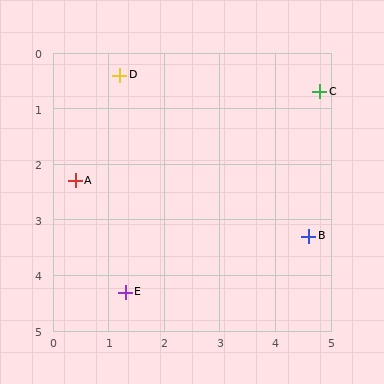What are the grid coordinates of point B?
Point B is at approximately (4.6, 3.3).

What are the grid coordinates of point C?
Point C is at approximately (4.8, 0.7).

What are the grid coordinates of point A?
Point A is at approximately (0.4, 2.3).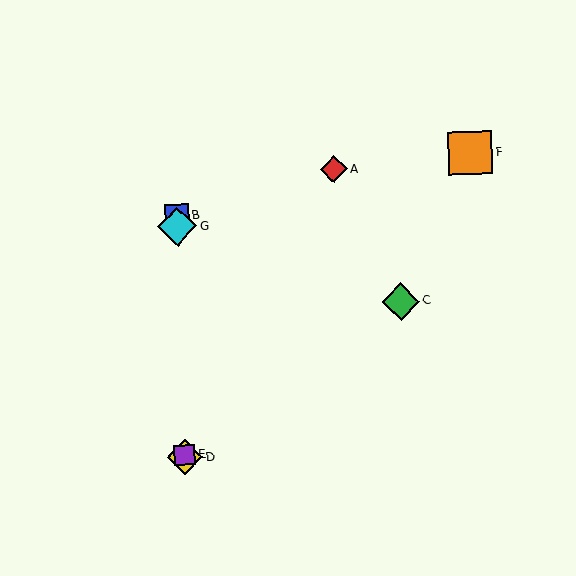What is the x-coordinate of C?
Object C is at x≈401.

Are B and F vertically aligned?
No, B is at x≈177 and F is at x≈470.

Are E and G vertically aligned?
Yes, both are at x≈185.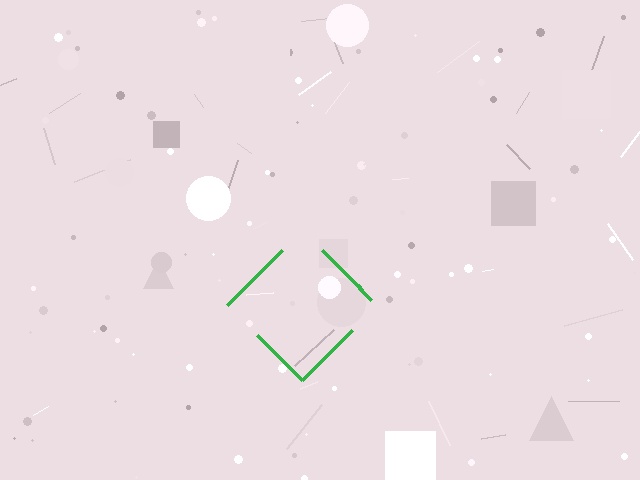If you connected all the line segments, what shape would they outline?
They would outline a diamond.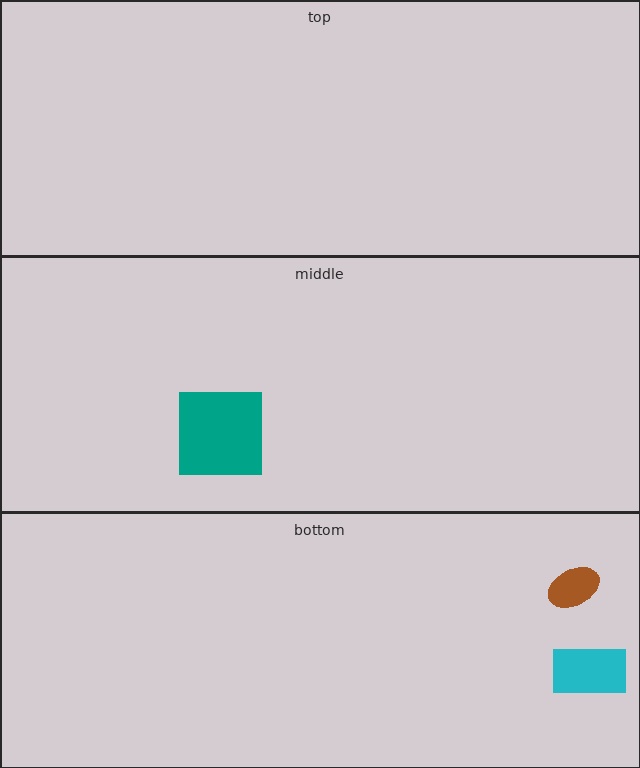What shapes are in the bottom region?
The cyan rectangle, the brown ellipse.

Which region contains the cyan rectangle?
The bottom region.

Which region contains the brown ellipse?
The bottom region.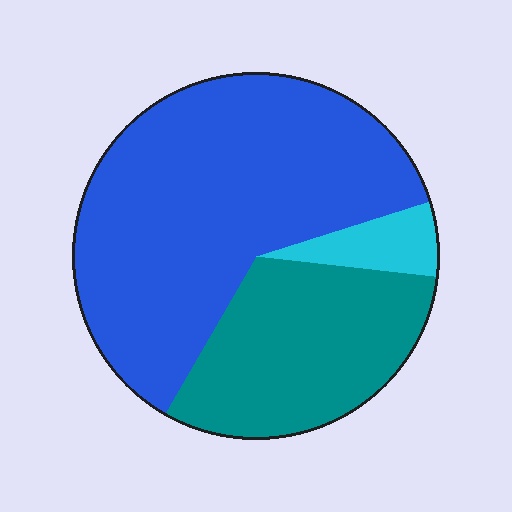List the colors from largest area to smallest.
From largest to smallest: blue, teal, cyan.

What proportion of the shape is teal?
Teal covers 31% of the shape.